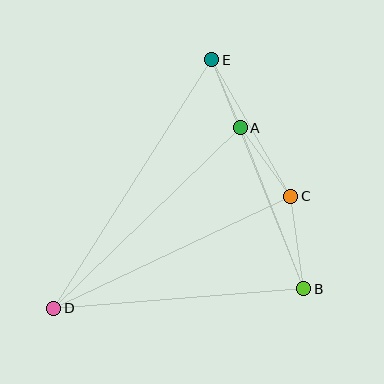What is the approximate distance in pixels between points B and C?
The distance between B and C is approximately 93 pixels.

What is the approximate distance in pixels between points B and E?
The distance between B and E is approximately 247 pixels.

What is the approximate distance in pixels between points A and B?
The distance between A and B is approximately 173 pixels.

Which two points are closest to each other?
Points A and E are closest to each other.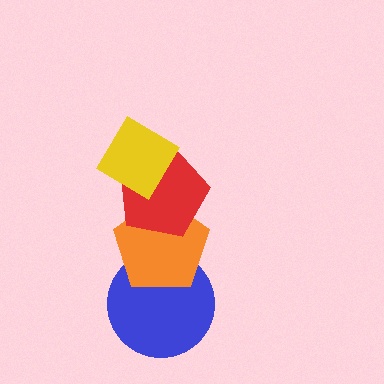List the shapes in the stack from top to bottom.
From top to bottom: the yellow diamond, the red pentagon, the orange pentagon, the blue circle.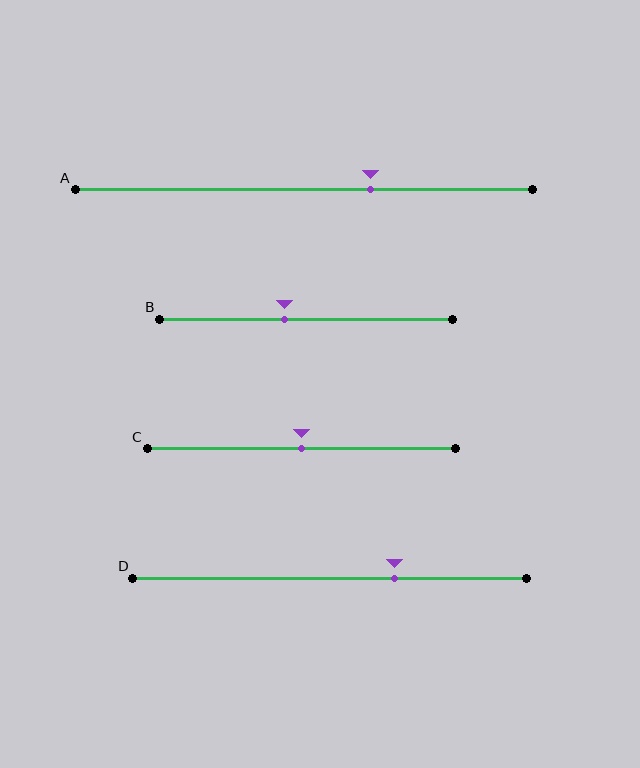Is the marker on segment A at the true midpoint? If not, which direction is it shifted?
No, the marker on segment A is shifted to the right by about 15% of the segment length.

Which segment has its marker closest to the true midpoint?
Segment C has its marker closest to the true midpoint.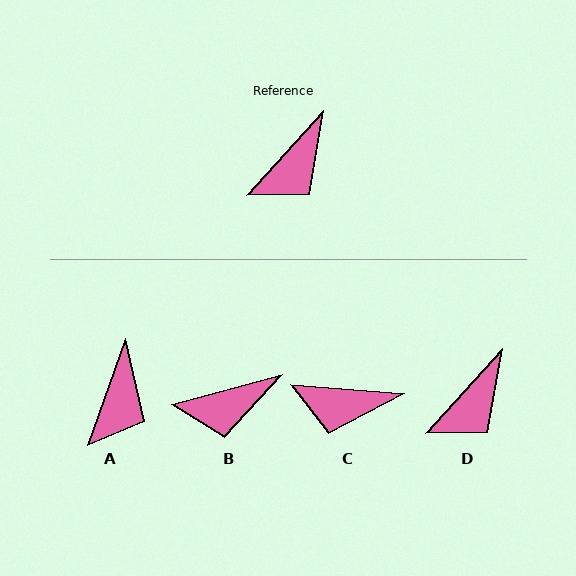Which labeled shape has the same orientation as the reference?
D.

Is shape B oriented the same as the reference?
No, it is off by about 33 degrees.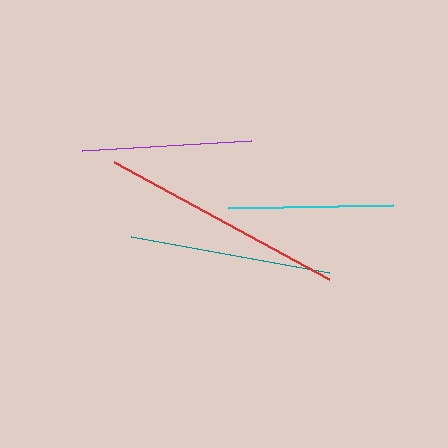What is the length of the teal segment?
The teal segment is approximately 201 pixels long.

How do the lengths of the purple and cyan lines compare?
The purple and cyan lines are approximately the same length.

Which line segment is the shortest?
The cyan line is the shortest at approximately 165 pixels.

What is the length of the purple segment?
The purple segment is approximately 169 pixels long.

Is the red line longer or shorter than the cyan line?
The red line is longer than the cyan line.